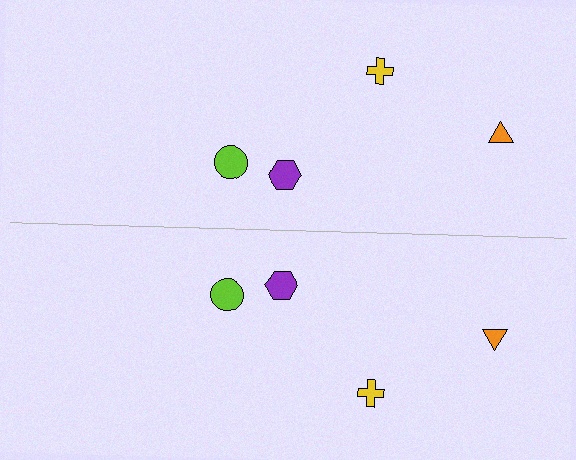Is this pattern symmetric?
Yes, this pattern has bilateral (reflection) symmetry.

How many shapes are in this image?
There are 8 shapes in this image.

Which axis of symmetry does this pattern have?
The pattern has a horizontal axis of symmetry running through the center of the image.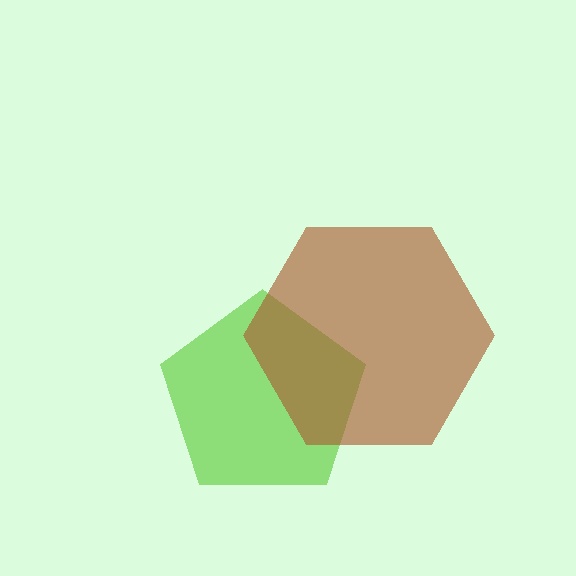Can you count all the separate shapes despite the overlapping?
Yes, there are 2 separate shapes.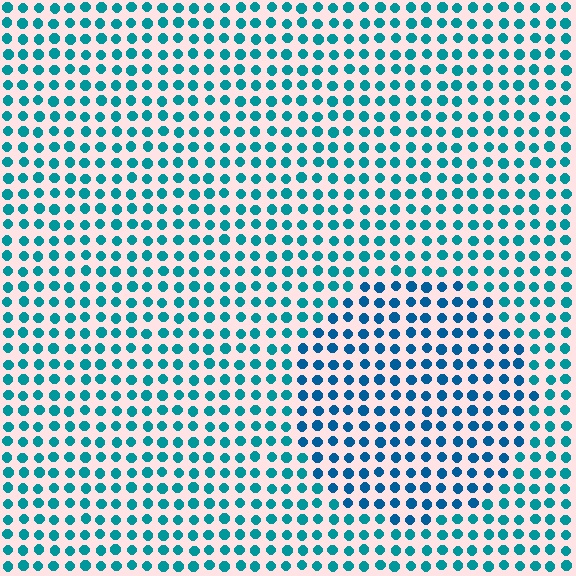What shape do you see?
I see a circle.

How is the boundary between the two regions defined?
The boundary is defined purely by a slight shift in hue (about 22 degrees). Spacing, size, and orientation are identical on both sides.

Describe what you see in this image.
The image is filled with small teal elements in a uniform arrangement. A circle-shaped region is visible where the elements are tinted to a slightly different hue, forming a subtle color boundary.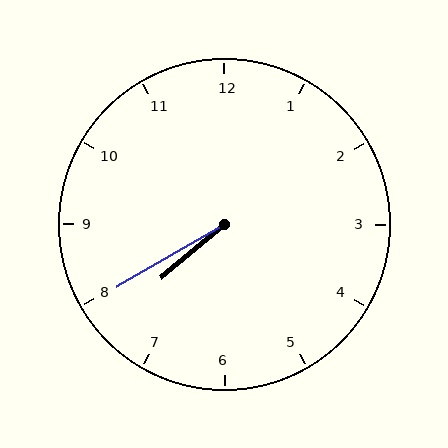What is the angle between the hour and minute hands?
Approximately 10 degrees.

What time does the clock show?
7:40.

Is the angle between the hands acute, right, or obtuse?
It is acute.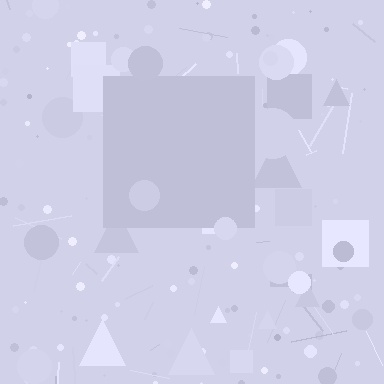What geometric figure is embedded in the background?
A square is embedded in the background.